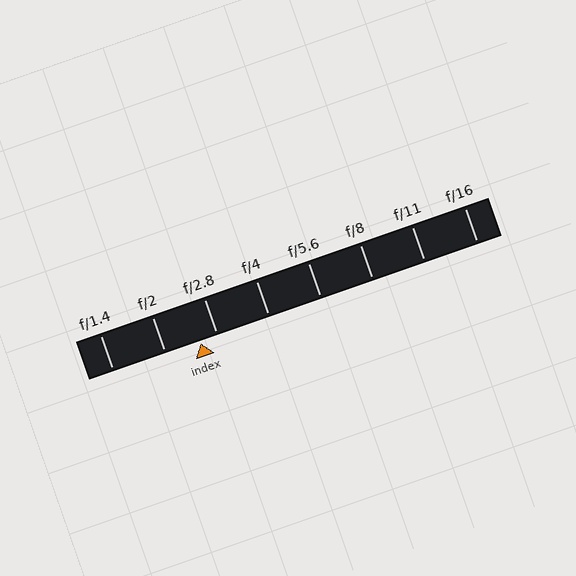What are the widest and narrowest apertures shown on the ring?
The widest aperture shown is f/1.4 and the narrowest is f/16.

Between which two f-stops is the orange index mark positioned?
The index mark is between f/2 and f/2.8.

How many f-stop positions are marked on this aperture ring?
There are 8 f-stop positions marked.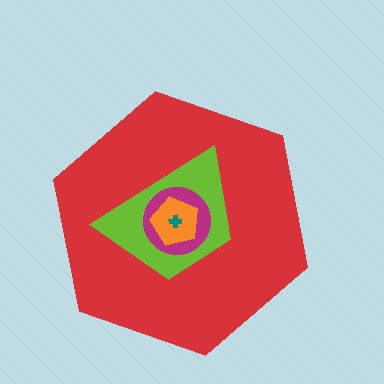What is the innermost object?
The teal cross.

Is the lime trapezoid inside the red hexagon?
Yes.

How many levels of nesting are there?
5.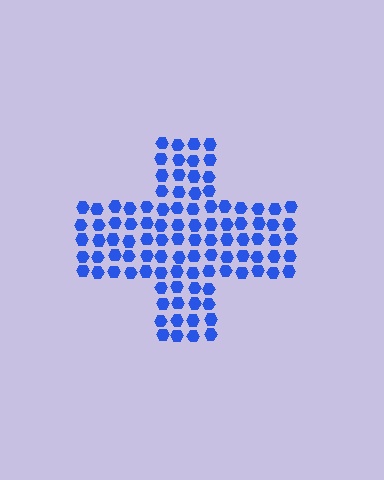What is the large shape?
The large shape is a cross.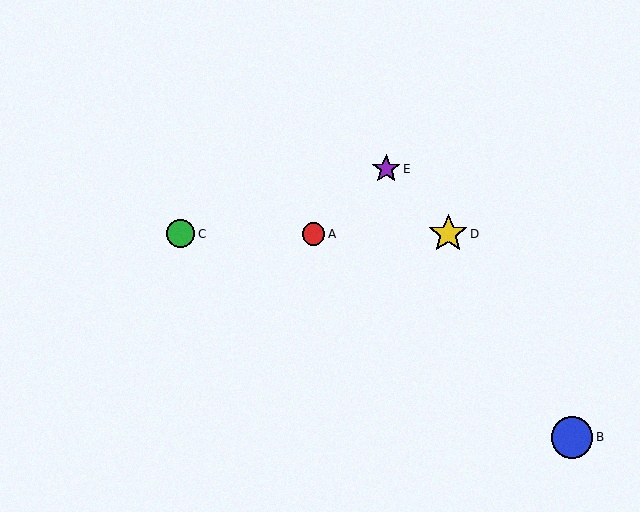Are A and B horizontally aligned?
No, A is at y≈234 and B is at y≈437.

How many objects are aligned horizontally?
3 objects (A, C, D) are aligned horizontally.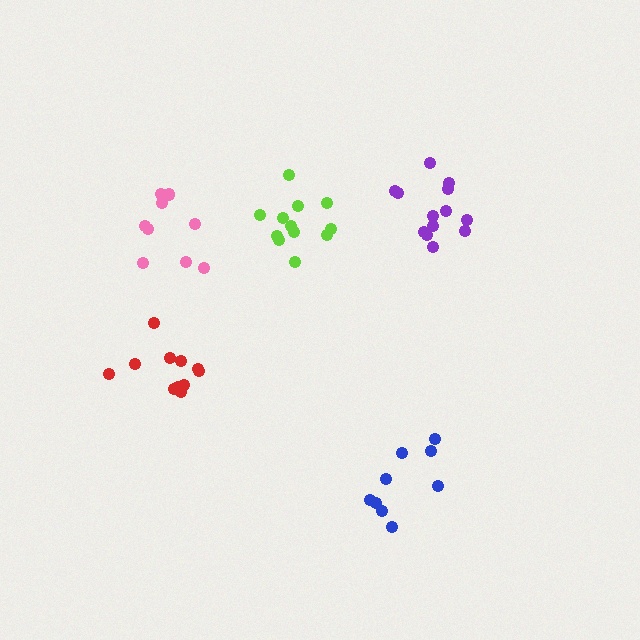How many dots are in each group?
Group 1: 13 dots, Group 2: 11 dots, Group 3: 12 dots, Group 4: 9 dots, Group 5: 9 dots (54 total).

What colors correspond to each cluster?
The clusters are colored: purple, red, lime, pink, blue.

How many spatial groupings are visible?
There are 5 spatial groupings.